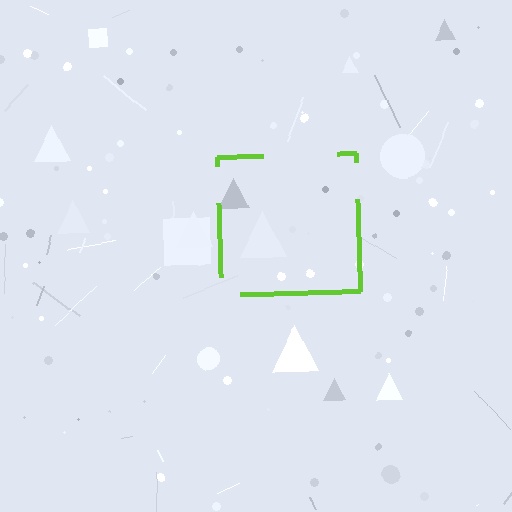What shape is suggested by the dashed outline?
The dashed outline suggests a square.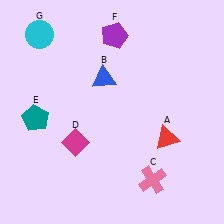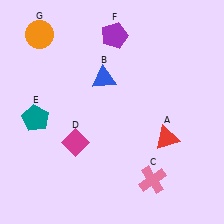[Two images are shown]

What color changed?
The circle (G) changed from cyan in Image 1 to orange in Image 2.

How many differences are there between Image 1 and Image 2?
There is 1 difference between the two images.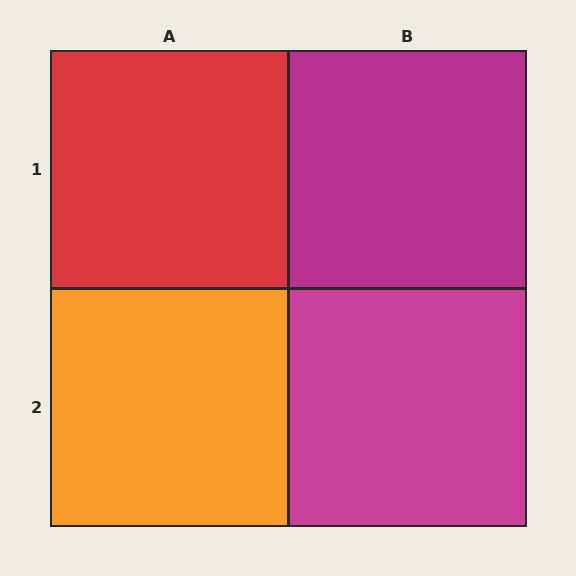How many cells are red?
1 cell is red.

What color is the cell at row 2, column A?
Orange.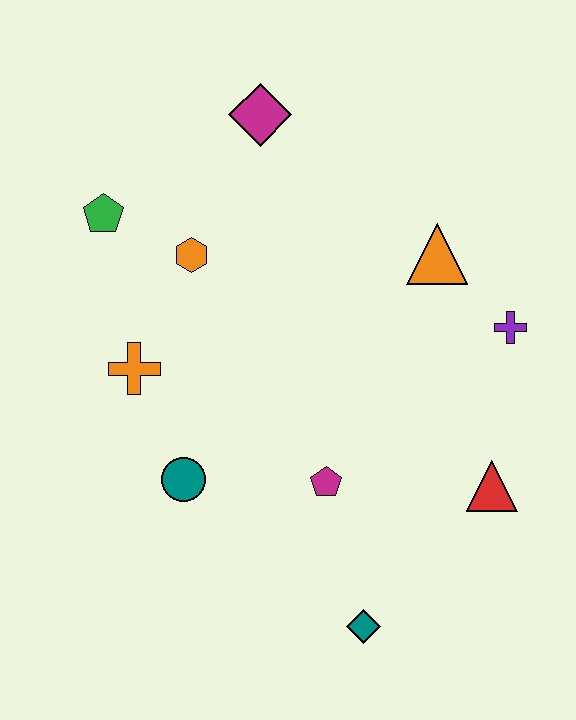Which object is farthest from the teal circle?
The magenta diamond is farthest from the teal circle.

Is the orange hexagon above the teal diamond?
Yes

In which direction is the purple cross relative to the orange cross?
The purple cross is to the right of the orange cross.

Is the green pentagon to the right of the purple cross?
No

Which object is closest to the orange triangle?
The purple cross is closest to the orange triangle.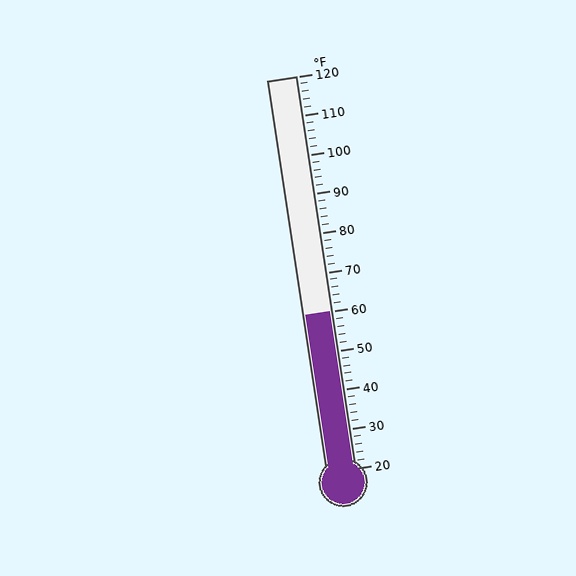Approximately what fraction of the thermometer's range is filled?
The thermometer is filled to approximately 40% of its range.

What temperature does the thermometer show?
The thermometer shows approximately 60°F.